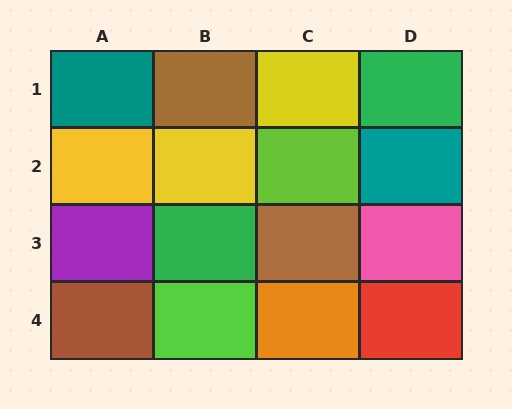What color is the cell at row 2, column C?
Lime.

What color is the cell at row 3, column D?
Pink.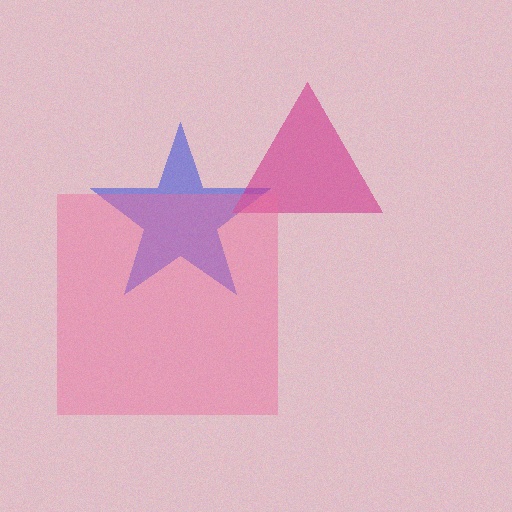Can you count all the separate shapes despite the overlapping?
Yes, there are 3 separate shapes.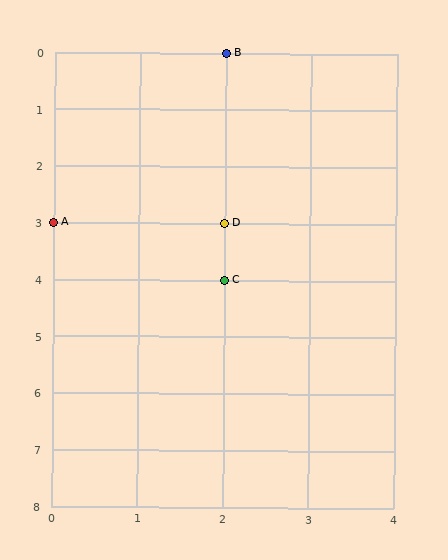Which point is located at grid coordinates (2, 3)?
Point D is at (2, 3).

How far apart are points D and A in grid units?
Points D and A are 2 columns apart.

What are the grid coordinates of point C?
Point C is at grid coordinates (2, 4).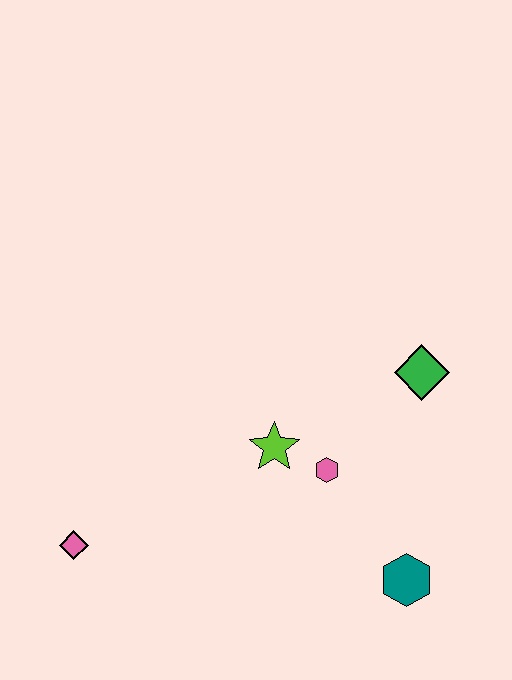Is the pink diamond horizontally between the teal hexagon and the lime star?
No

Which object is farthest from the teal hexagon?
The pink diamond is farthest from the teal hexagon.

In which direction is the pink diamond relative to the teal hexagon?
The pink diamond is to the left of the teal hexagon.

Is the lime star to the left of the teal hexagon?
Yes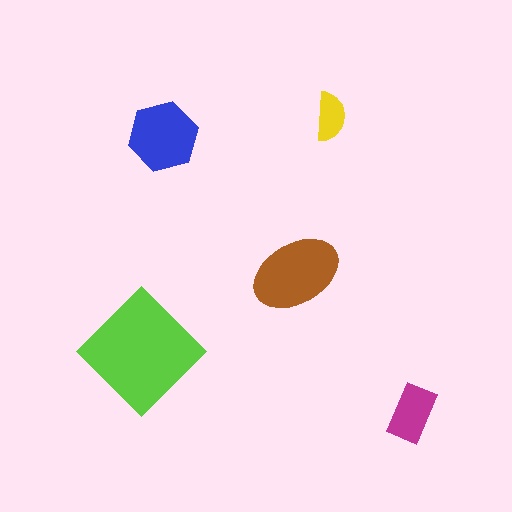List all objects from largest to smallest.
The lime diamond, the brown ellipse, the blue hexagon, the magenta rectangle, the yellow semicircle.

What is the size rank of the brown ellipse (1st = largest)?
2nd.